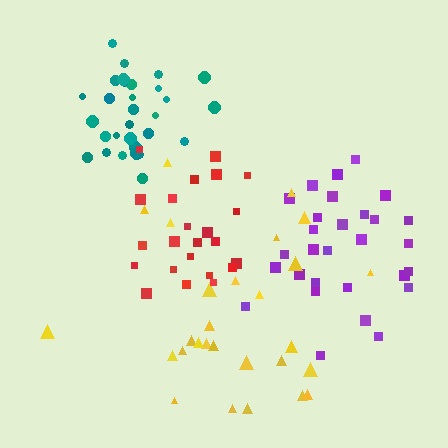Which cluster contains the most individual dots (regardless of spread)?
Teal (30).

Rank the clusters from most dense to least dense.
teal, red, purple, yellow.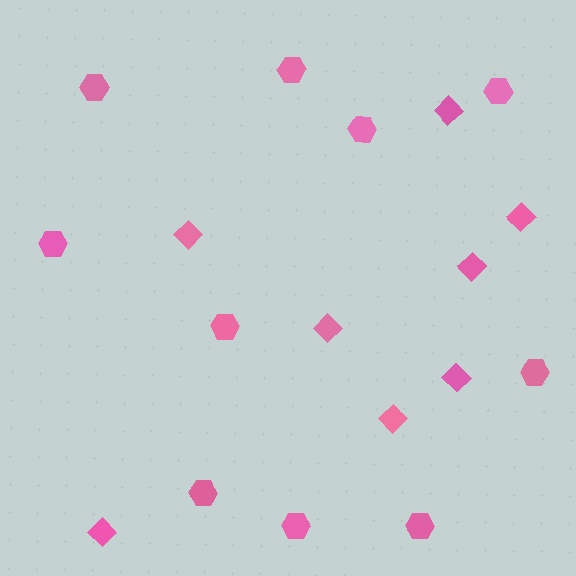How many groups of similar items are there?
There are 2 groups: one group of diamonds (8) and one group of hexagons (10).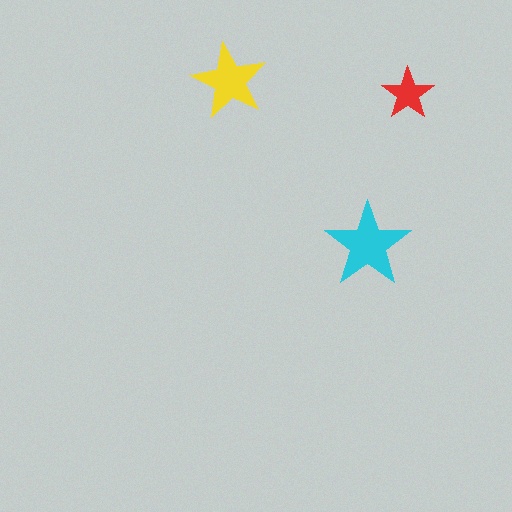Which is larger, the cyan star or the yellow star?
The cyan one.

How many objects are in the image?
There are 3 objects in the image.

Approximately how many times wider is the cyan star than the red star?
About 1.5 times wider.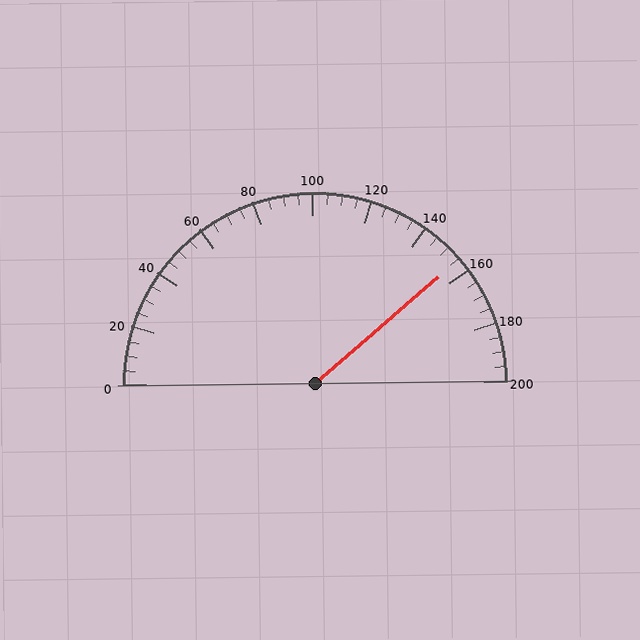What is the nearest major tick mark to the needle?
The nearest major tick mark is 160.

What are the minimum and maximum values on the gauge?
The gauge ranges from 0 to 200.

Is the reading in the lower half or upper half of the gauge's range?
The reading is in the upper half of the range (0 to 200).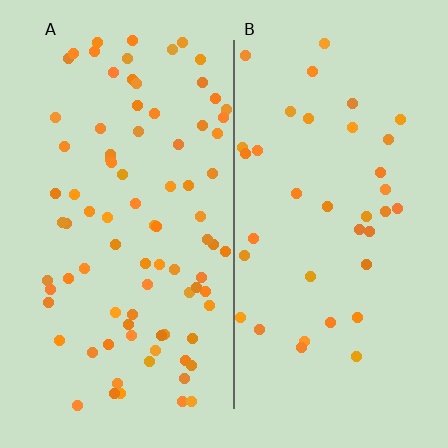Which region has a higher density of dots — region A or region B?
A (the left).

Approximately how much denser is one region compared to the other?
Approximately 2.3× — region A over region B.